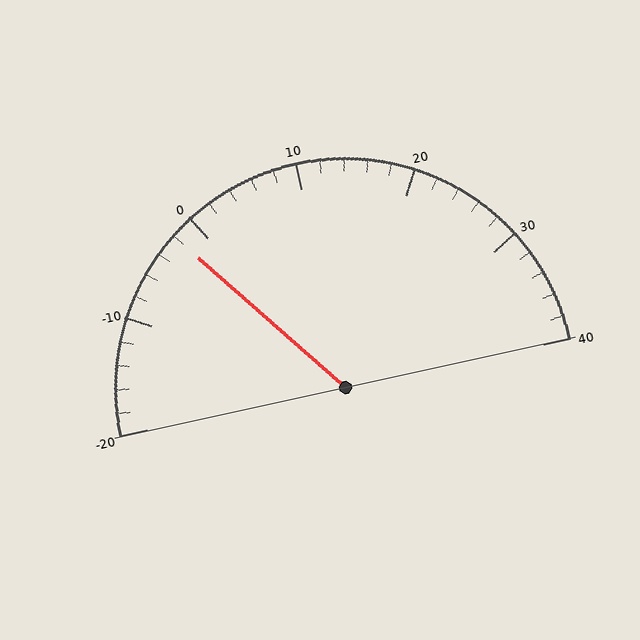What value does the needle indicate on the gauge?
The needle indicates approximately -2.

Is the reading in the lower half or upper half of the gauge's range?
The reading is in the lower half of the range (-20 to 40).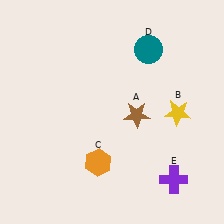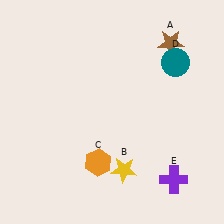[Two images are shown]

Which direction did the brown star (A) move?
The brown star (A) moved up.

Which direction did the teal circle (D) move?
The teal circle (D) moved right.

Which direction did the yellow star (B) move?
The yellow star (B) moved down.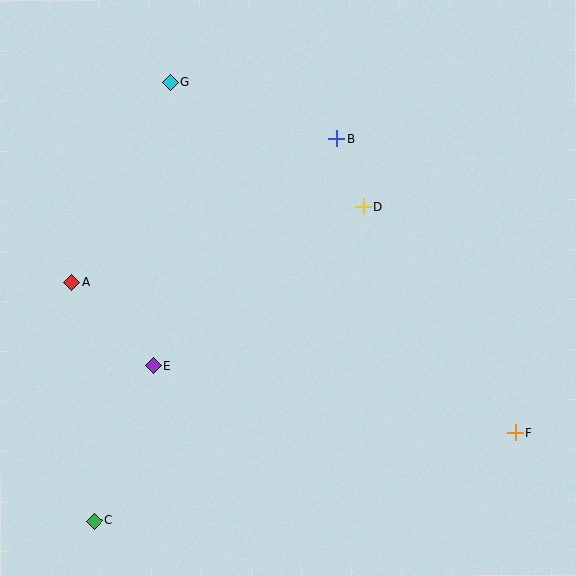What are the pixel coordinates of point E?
Point E is at (154, 366).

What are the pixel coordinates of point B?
Point B is at (336, 139).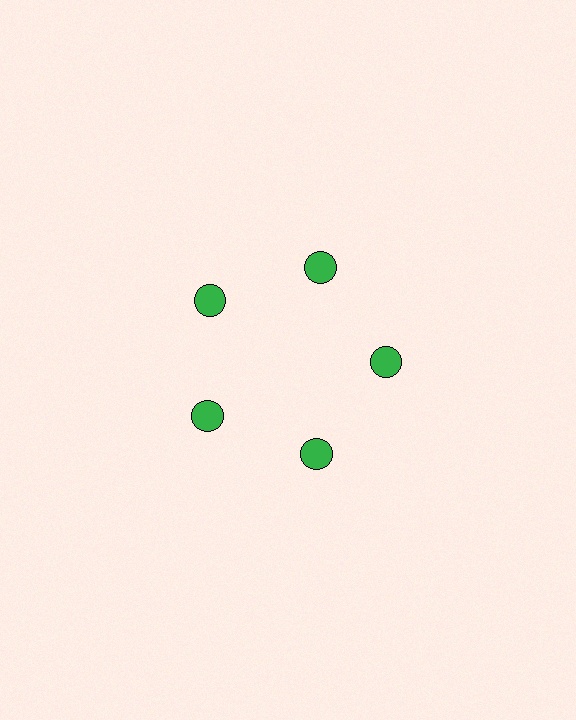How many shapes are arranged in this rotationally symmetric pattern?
There are 5 shapes, arranged in 5 groups of 1.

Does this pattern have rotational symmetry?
Yes, this pattern has 5-fold rotational symmetry. It looks the same after rotating 72 degrees around the center.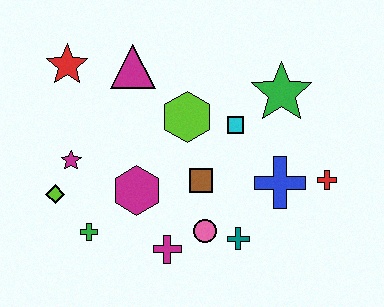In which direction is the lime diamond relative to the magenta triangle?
The lime diamond is below the magenta triangle.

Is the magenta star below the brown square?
No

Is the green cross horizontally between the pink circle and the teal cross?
No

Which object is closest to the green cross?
The lime diamond is closest to the green cross.